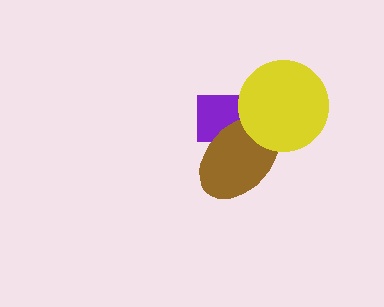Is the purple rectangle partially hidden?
Yes, it is partially covered by another shape.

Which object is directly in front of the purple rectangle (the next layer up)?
The brown ellipse is directly in front of the purple rectangle.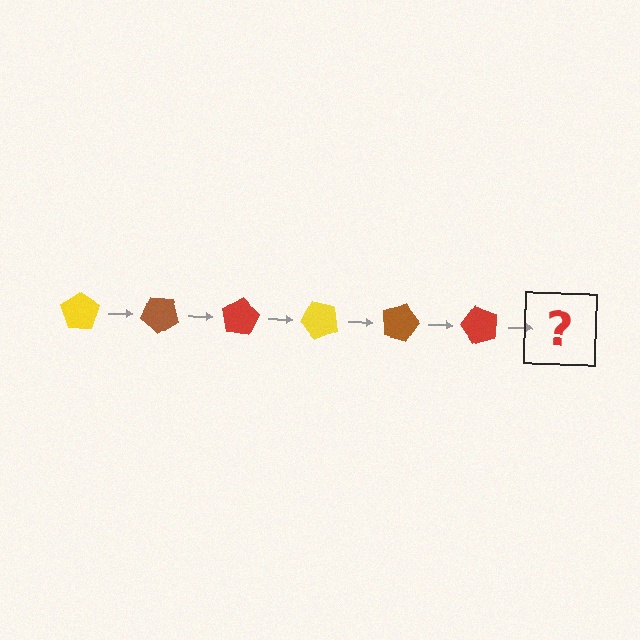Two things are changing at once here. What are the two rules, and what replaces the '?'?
The two rules are that it rotates 40 degrees each step and the color cycles through yellow, brown, and red. The '?' should be a yellow pentagon, rotated 240 degrees from the start.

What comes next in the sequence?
The next element should be a yellow pentagon, rotated 240 degrees from the start.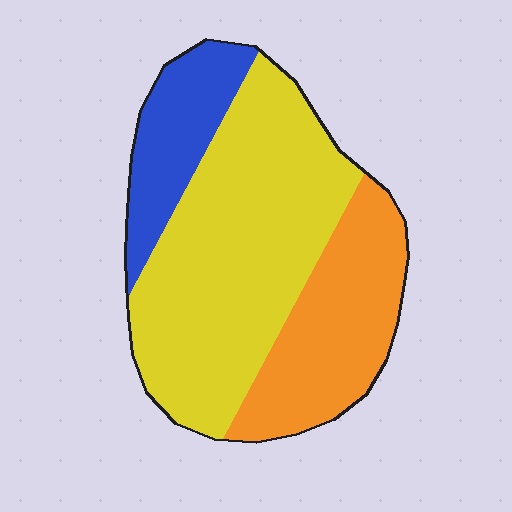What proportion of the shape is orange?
Orange takes up about one quarter (1/4) of the shape.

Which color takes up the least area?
Blue, at roughly 15%.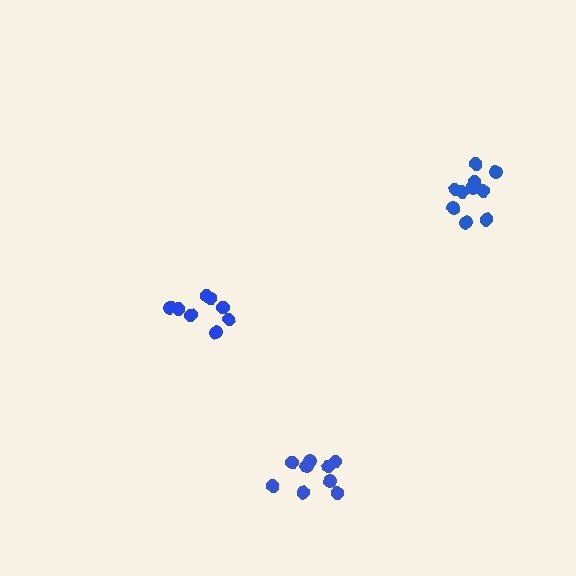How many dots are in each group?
Group 1: 8 dots, Group 2: 9 dots, Group 3: 10 dots (27 total).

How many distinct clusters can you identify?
There are 3 distinct clusters.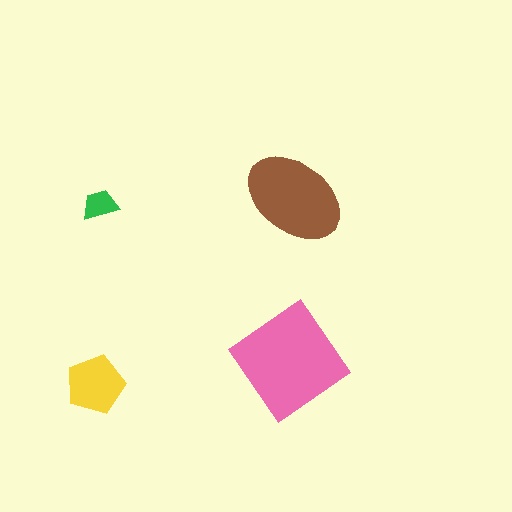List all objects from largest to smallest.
The pink diamond, the brown ellipse, the yellow pentagon, the green trapezoid.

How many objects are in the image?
There are 4 objects in the image.